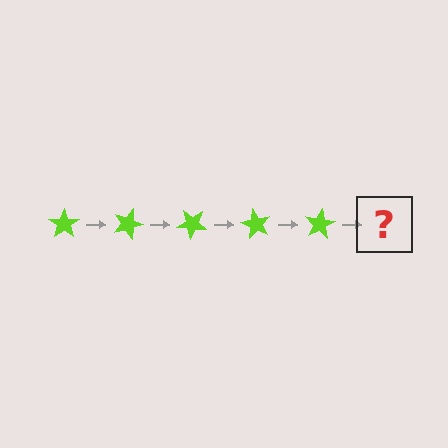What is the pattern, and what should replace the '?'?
The pattern is that the star rotates 20 degrees each step. The '?' should be a lime star rotated 100 degrees.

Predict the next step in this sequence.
The next step is a lime star rotated 100 degrees.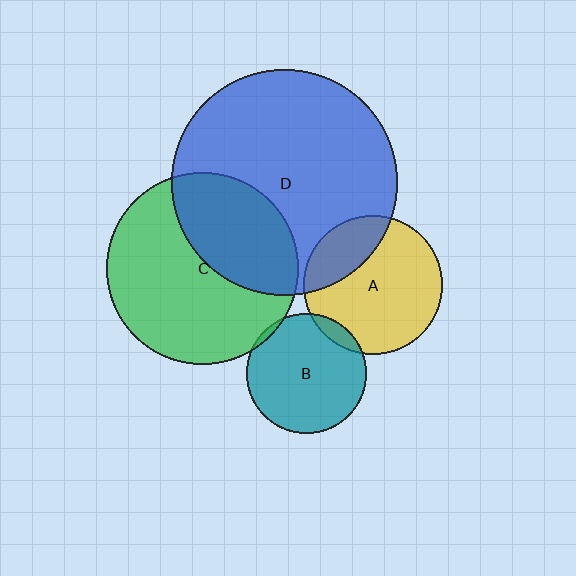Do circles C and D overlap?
Yes.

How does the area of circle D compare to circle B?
Approximately 3.5 times.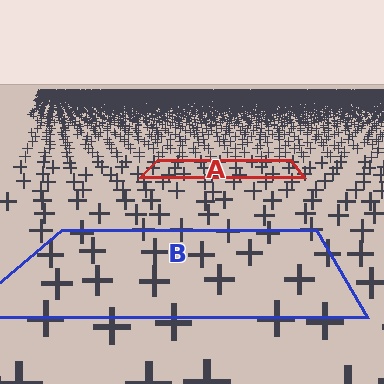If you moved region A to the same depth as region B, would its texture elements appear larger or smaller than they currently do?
They would appear larger. At a closer depth, the same texture elements are projected at a bigger on-screen size.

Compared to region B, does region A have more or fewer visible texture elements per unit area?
Region A has more texture elements per unit area — they are packed more densely because it is farther away.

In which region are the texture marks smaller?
The texture marks are smaller in region A, because it is farther away.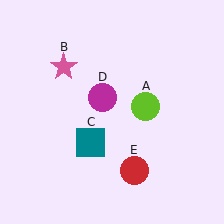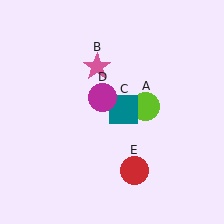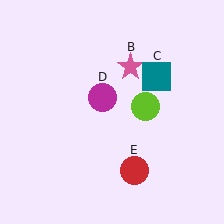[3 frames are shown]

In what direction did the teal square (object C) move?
The teal square (object C) moved up and to the right.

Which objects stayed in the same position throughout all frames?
Lime circle (object A) and magenta circle (object D) and red circle (object E) remained stationary.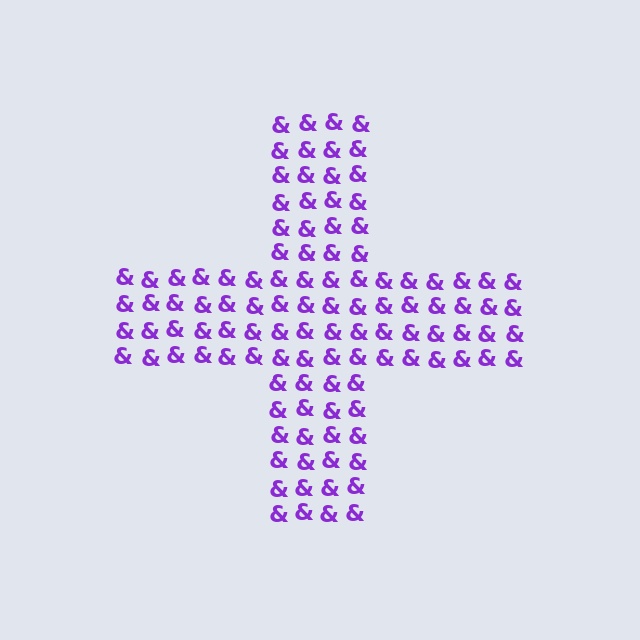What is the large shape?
The large shape is a cross.